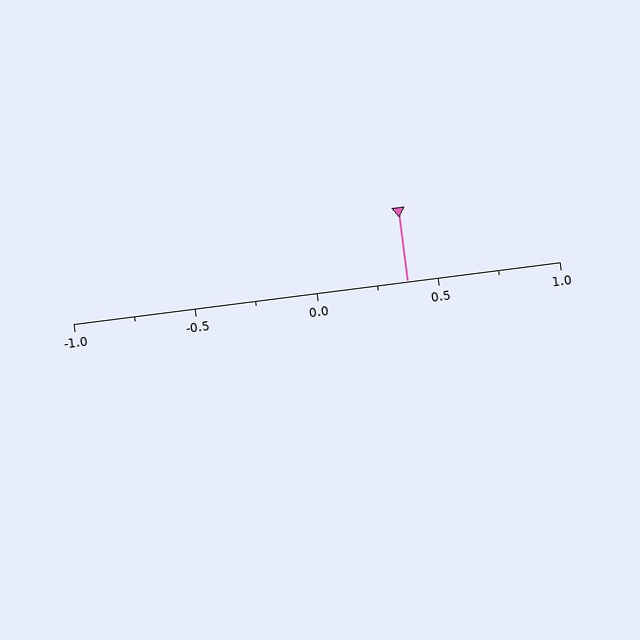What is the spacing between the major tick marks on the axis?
The major ticks are spaced 0.5 apart.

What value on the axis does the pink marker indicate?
The marker indicates approximately 0.38.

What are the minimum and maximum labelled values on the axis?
The axis runs from -1.0 to 1.0.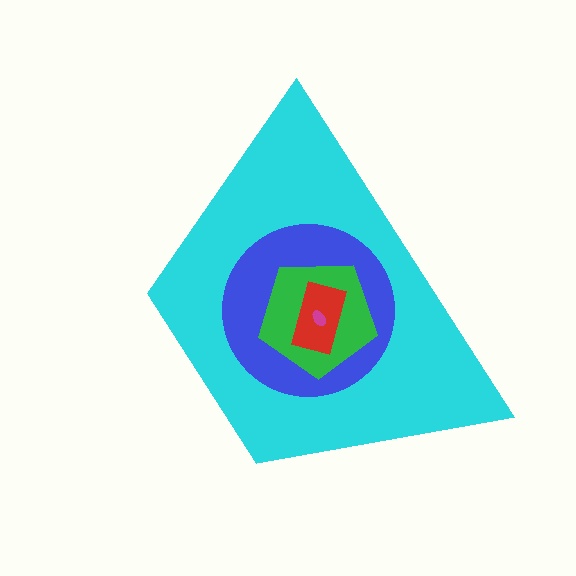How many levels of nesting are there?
5.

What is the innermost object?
The magenta ellipse.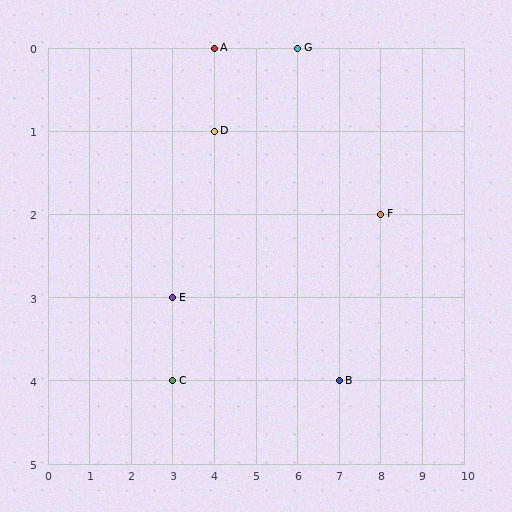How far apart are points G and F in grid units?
Points G and F are 2 columns and 2 rows apart (about 2.8 grid units diagonally).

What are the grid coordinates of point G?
Point G is at grid coordinates (6, 0).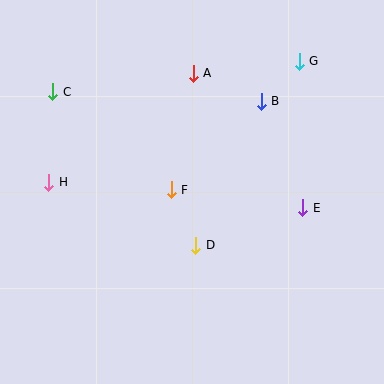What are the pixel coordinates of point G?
Point G is at (299, 61).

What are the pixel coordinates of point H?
Point H is at (49, 182).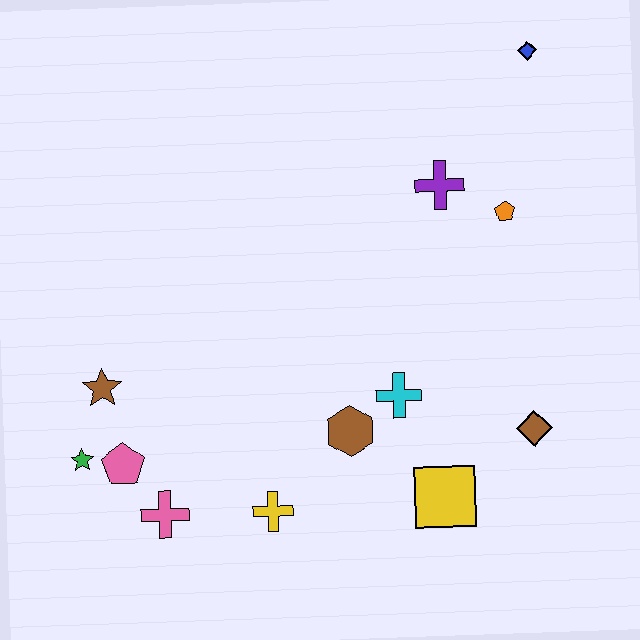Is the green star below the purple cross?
Yes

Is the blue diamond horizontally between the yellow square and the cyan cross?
No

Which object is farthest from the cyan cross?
The blue diamond is farthest from the cyan cross.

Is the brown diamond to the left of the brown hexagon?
No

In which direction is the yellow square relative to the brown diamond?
The yellow square is to the left of the brown diamond.